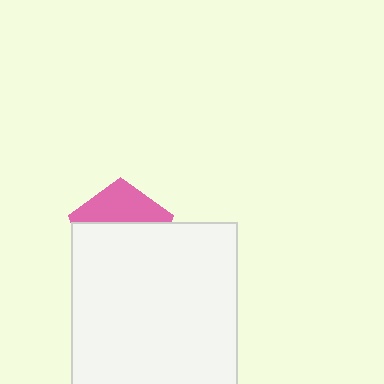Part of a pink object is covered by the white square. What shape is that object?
It is a pentagon.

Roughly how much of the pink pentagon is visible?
A small part of it is visible (roughly 36%).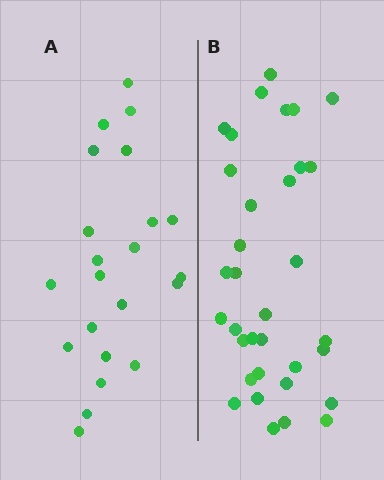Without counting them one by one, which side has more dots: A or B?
Region B (the right region) has more dots.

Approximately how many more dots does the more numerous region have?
Region B has roughly 12 or so more dots than region A.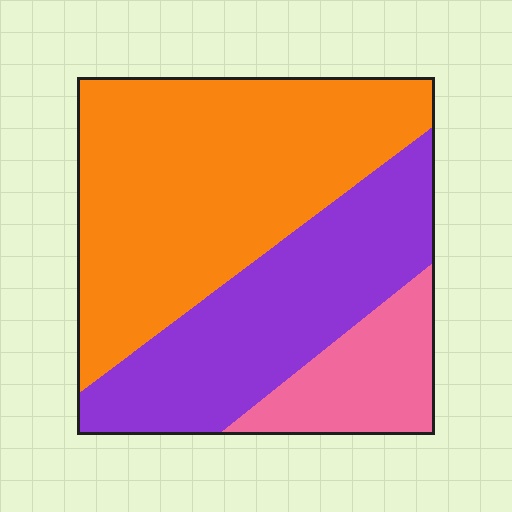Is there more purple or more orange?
Orange.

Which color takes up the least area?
Pink, at roughly 15%.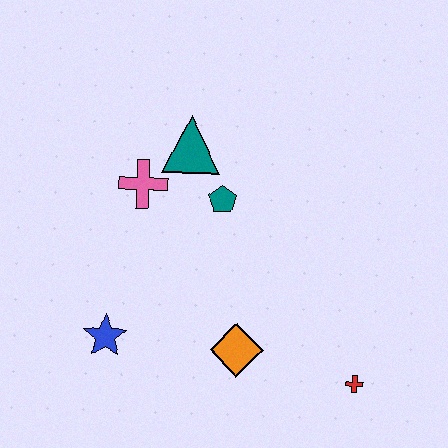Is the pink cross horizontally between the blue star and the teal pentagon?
Yes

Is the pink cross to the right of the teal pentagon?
No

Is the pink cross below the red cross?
No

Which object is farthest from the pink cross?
The red cross is farthest from the pink cross.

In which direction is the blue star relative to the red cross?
The blue star is to the left of the red cross.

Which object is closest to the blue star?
The orange diamond is closest to the blue star.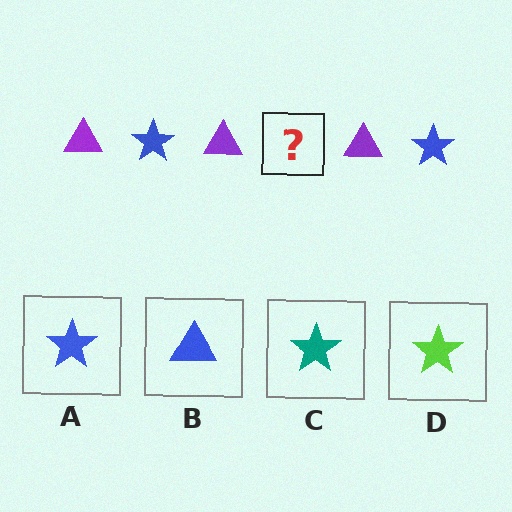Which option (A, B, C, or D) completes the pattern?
A.